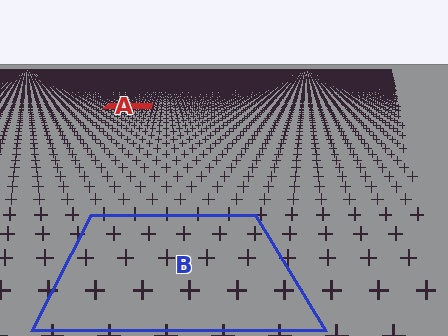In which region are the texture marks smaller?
The texture marks are smaller in region A, because it is farther away.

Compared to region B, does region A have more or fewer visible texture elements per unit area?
Region A has more texture elements per unit area — they are packed more densely because it is farther away.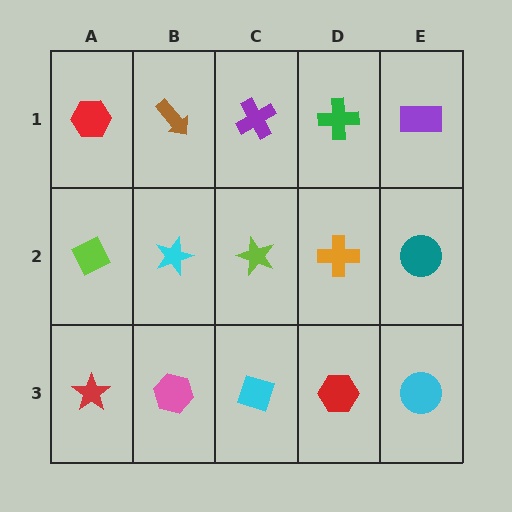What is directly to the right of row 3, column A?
A pink hexagon.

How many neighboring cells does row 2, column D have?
4.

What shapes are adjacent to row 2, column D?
A green cross (row 1, column D), a red hexagon (row 3, column D), a lime star (row 2, column C), a teal circle (row 2, column E).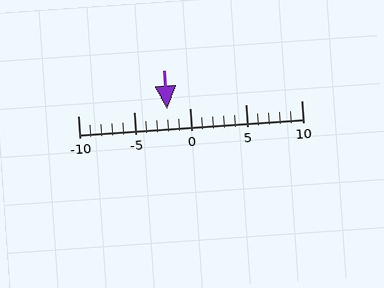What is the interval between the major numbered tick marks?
The major tick marks are spaced 5 units apart.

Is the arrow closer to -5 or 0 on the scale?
The arrow is closer to 0.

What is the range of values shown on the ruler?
The ruler shows values from -10 to 10.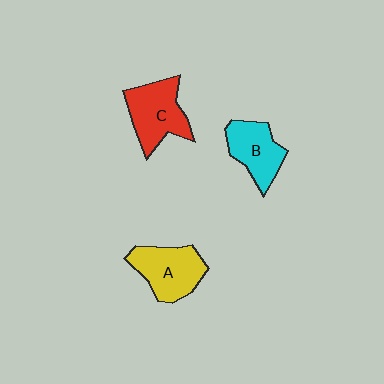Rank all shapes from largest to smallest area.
From largest to smallest: C (red), A (yellow), B (cyan).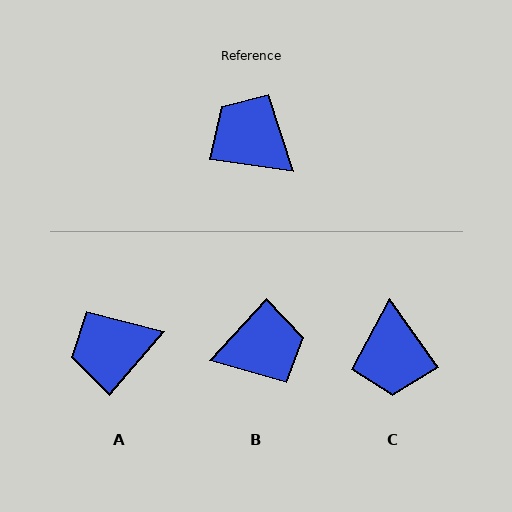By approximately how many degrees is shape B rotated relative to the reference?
Approximately 125 degrees clockwise.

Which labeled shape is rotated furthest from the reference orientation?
C, about 133 degrees away.